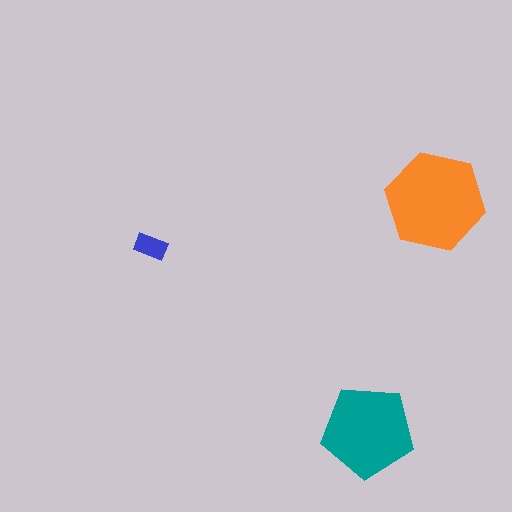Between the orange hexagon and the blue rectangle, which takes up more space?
The orange hexagon.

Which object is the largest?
The orange hexagon.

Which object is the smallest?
The blue rectangle.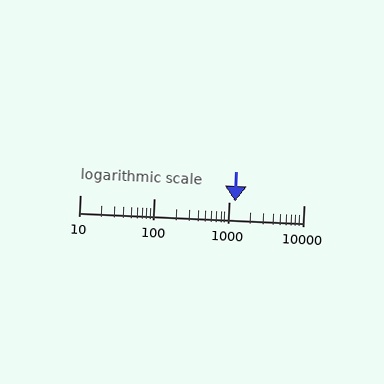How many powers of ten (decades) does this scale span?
The scale spans 3 decades, from 10 to 10000.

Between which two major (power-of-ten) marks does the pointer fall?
The pointer is between 1000 and 10000.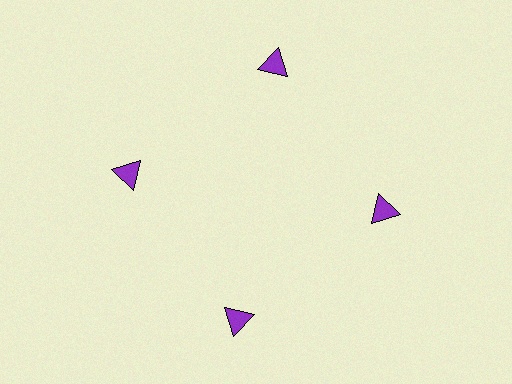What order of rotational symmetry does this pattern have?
This pattern has 4-fold rotational symmetry.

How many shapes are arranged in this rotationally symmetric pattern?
There are 4 shapes, arranged in 4 groups of 1.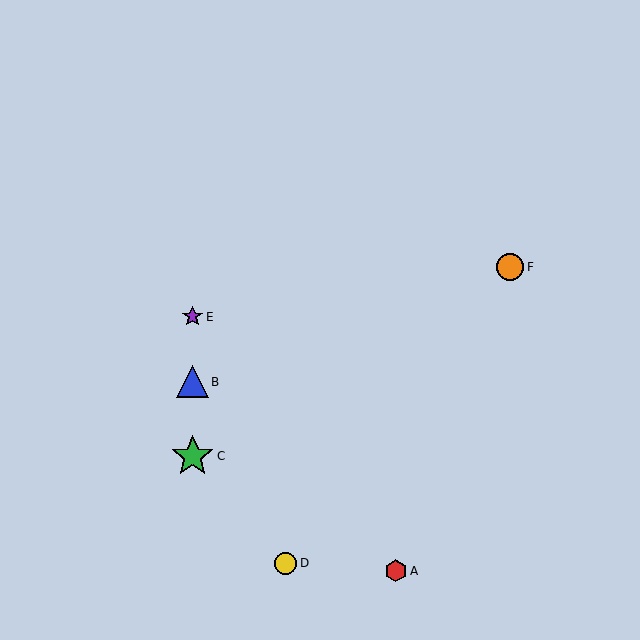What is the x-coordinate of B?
Object B is at x≈193.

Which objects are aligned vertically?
Objects B, C, E are aligned vertically.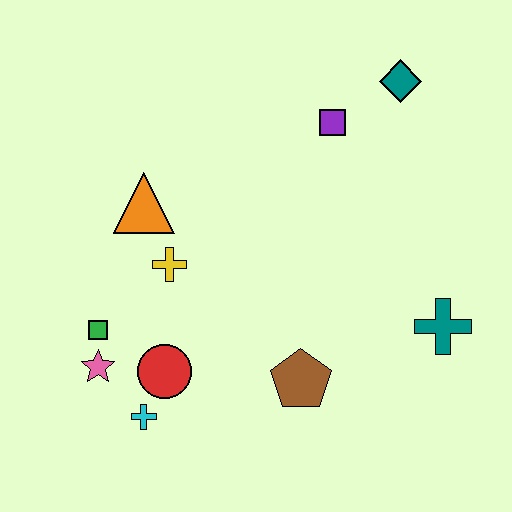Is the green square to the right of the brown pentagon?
No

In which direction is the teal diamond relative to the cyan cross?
The teal diamond is above the cyan cross.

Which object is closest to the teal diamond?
The purple square is closest to the teal diamond.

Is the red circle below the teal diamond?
Yes